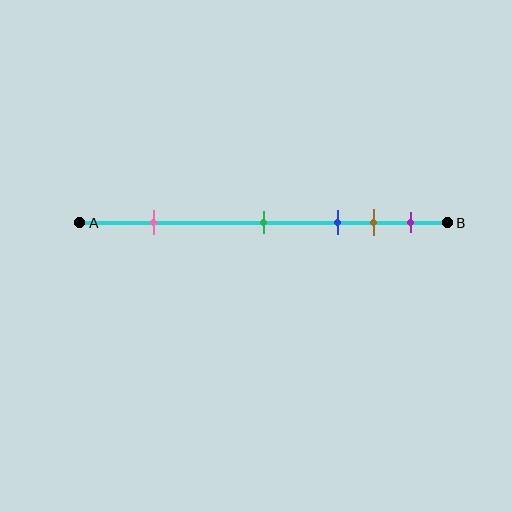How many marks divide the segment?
There are 5 marks dividing the segment.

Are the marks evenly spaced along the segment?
No, the marks are not evenly spaced.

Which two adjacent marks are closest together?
The brown and purple marks are the closest adjacent pair.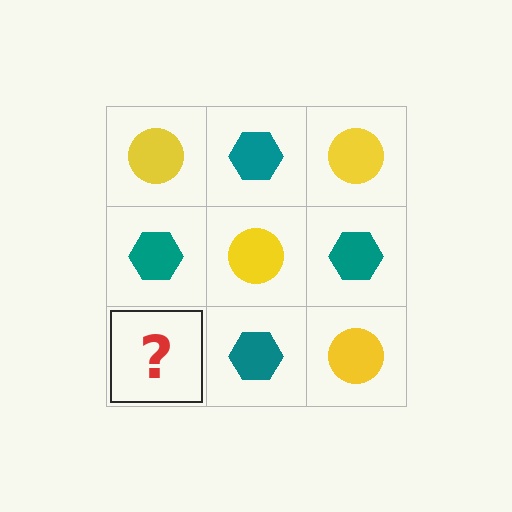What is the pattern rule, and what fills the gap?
The rule is that it alternates yellow circle and teal hexagon in a checkerboard pattern. The gap should be filled with a yellow circle.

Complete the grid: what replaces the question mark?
The question mark should be replaced with a yellow circle.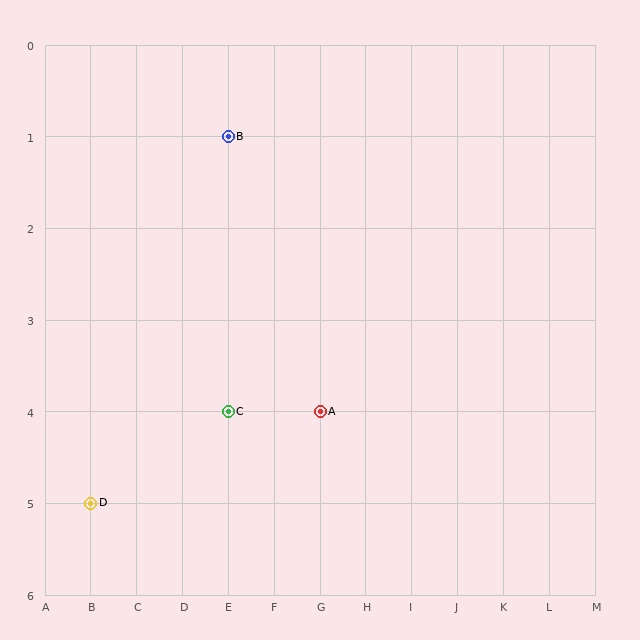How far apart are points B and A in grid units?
Points B and A are 2 columns and 3 rows apart (about 3.6 grid units diagonally).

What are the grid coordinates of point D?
Point D is at grid coordinates (B, 5).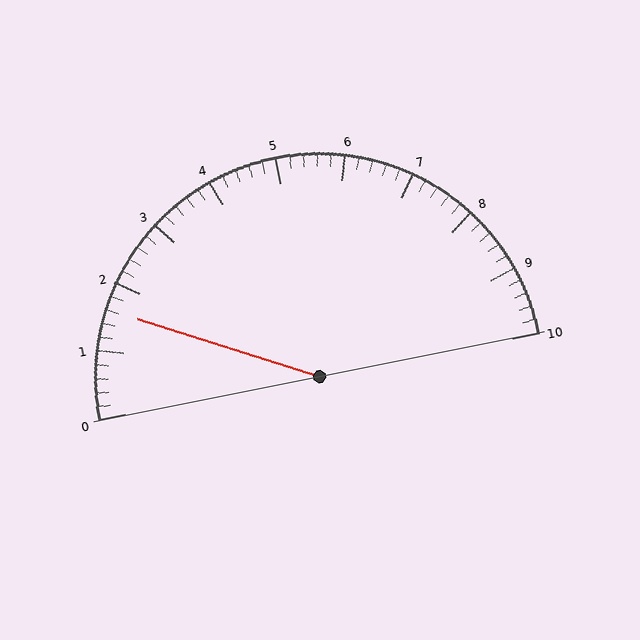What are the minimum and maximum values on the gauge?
The gauge ranges from 0 to 10.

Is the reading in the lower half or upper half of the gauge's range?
The reading is in the lower half of the range (0 to 10).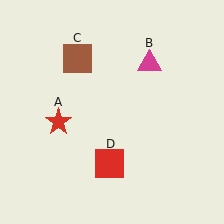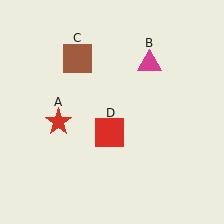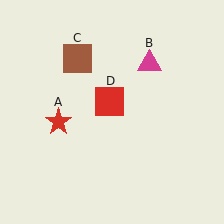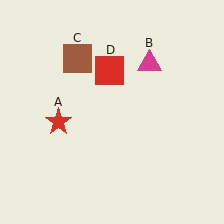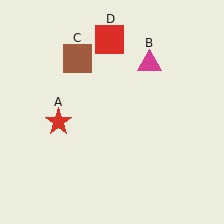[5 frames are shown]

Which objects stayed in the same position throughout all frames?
Red star (object A) and magenta triangle (object B) and brown square (object C) remained stationary.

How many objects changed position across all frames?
1 object changed position: red square (object D).